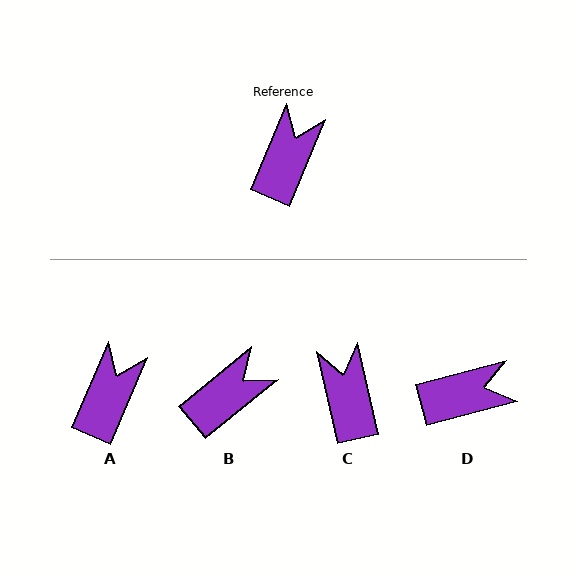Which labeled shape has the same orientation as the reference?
A.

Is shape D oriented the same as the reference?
No, it is off by about 52 degrees.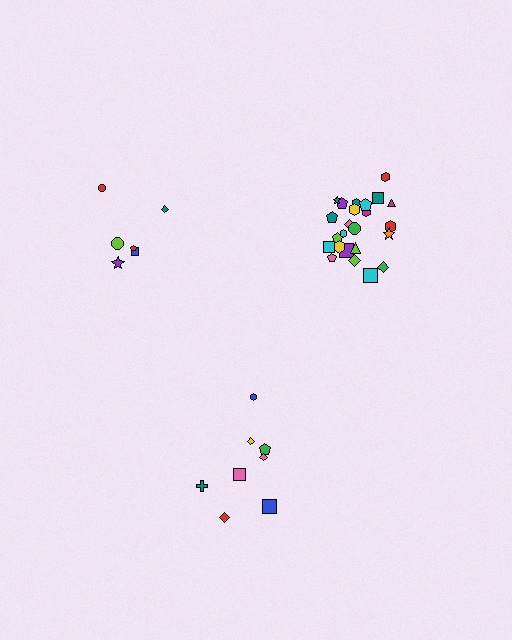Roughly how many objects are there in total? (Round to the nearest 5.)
Roughly 40 objects in total.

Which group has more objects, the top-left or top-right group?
The top-right group.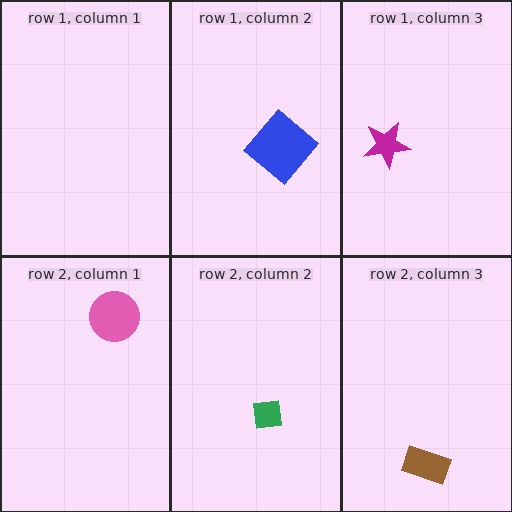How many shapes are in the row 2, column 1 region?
1.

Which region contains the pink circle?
The row 2, column 1 region.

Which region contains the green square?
The row 2, column 2 region.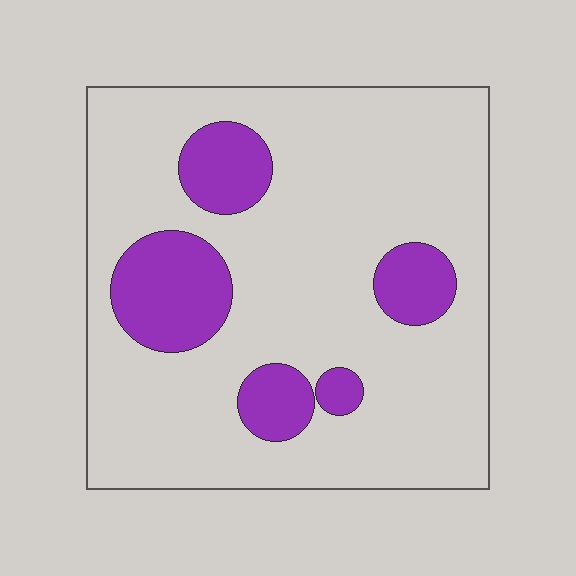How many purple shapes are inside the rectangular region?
5.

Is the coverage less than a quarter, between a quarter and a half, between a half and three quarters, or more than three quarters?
Less than a quarter.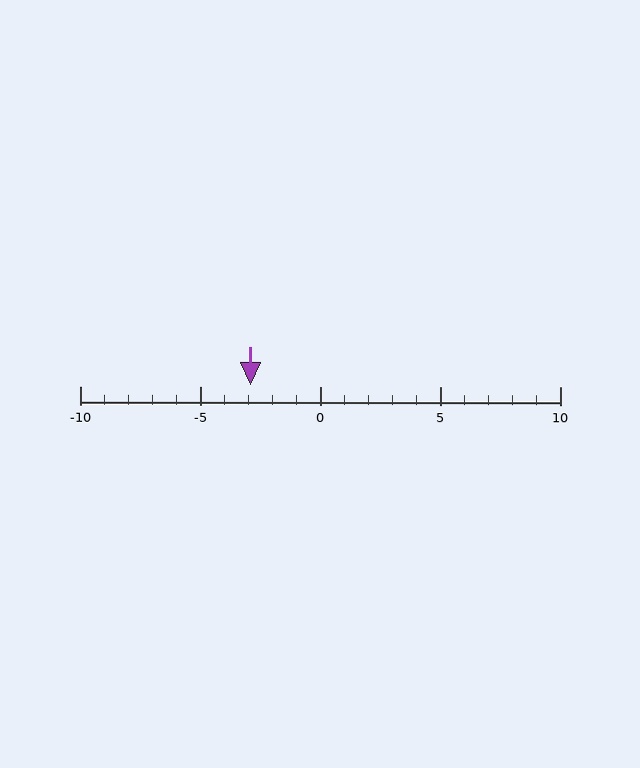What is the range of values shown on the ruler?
The ruler shows values from -10 to 10.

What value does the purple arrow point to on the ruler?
The purple arrow points to approximately -3.